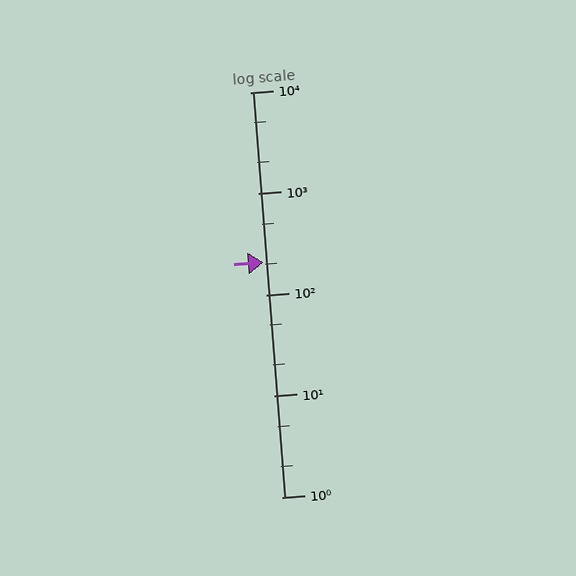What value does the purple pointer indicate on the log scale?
The pointer indicates approximately 210.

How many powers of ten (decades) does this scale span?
The scale spans 4 decades, from 1 to 10000.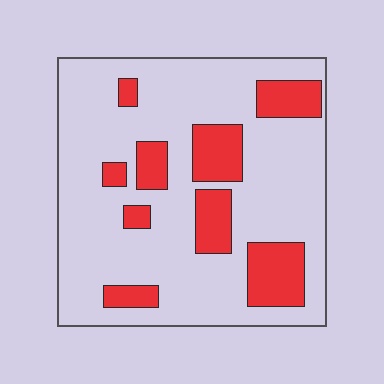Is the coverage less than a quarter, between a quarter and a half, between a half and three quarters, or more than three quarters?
Less than a quarter.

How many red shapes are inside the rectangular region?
9.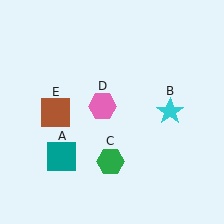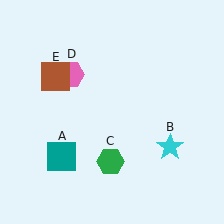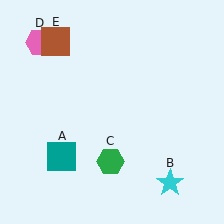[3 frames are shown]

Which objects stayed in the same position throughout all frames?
Teal square (object A) and green hexagon (object C) remained stationary.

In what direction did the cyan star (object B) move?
The cyan star (object B) moved down.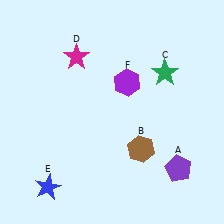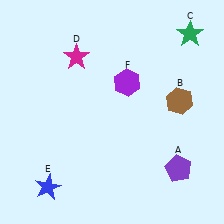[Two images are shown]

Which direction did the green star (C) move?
The green star (C) moved up.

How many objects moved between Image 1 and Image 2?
2 objects moved between the two images.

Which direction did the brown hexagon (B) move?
The brown hexagon (B) moved up.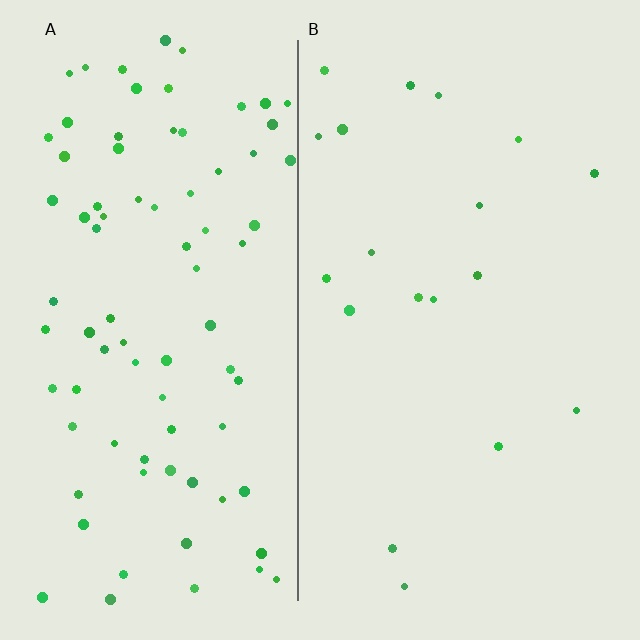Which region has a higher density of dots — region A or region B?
A (the left).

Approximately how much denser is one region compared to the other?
Approximately 4.4× — region A over region B.